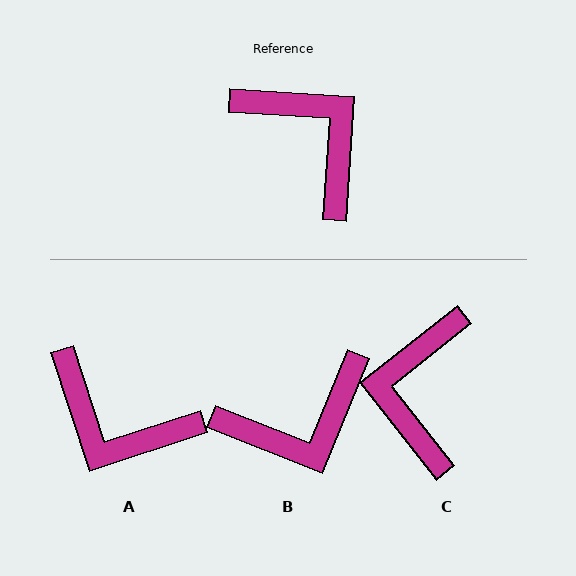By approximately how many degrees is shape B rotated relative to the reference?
Approximately 108 degrees clockwise.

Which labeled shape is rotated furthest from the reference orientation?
A, about 158 degrees away.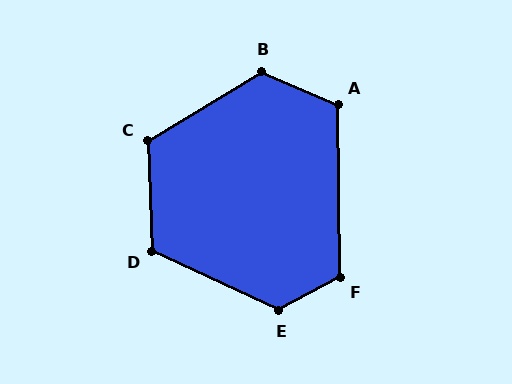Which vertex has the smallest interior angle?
A, at approximately 114 degrees.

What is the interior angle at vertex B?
Approximately 126 degrees (obtuse).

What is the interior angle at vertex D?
Approximately 117 degrees (obtuse).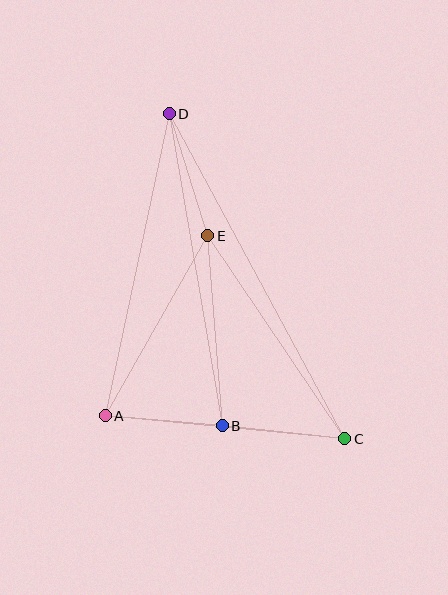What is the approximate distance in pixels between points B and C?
The distance between B and C is approximately 123 pixels.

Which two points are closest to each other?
Points A and B are closest to each other.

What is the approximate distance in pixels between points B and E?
The distance between B and E is approximately 191 pixels.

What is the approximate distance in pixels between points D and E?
The distance between D and E is approximately 128 pixels.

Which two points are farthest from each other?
Points C and D are farthest from each other.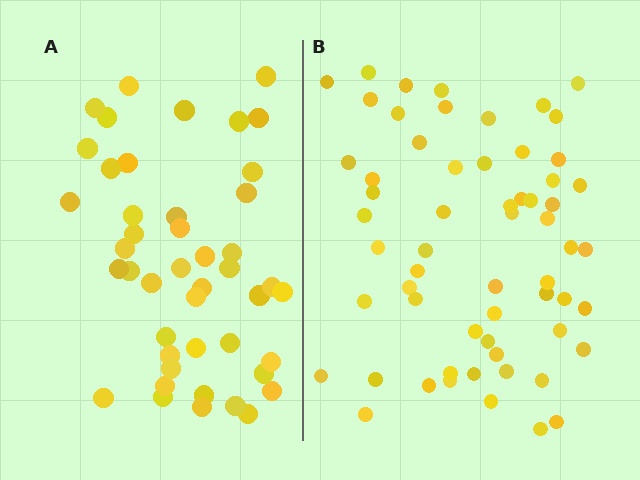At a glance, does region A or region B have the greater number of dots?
Region B (the right region) has more dots.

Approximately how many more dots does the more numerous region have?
Region B has approximately 15 more dots than region A.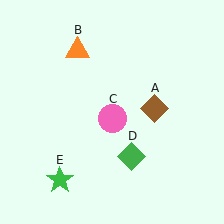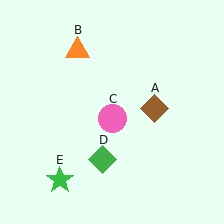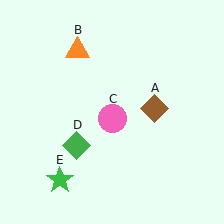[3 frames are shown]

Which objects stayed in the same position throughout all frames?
Brown diamond (object A) and orange triangle (object B) and pink circle (object C) and green star (object E) remained stationary.